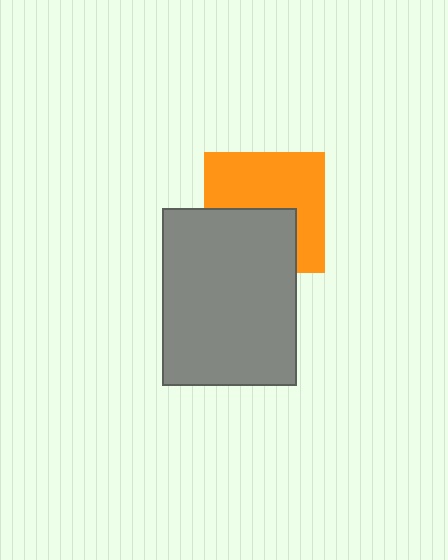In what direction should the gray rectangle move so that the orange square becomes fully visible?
The gray rectangle should move down. That is the shortest direction to clear the overlap and leave the orange square fully visible.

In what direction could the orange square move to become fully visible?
The orange square could move up. That would shift it out from behind the gray rectangle entirely.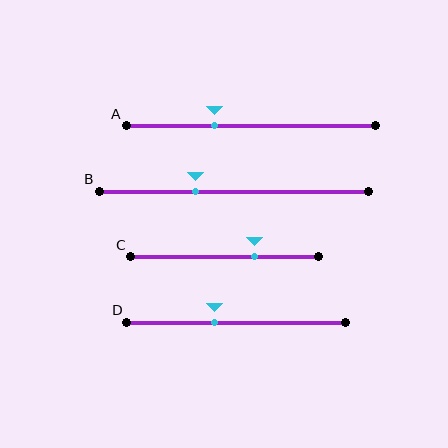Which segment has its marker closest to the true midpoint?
Segment D has its marker closest to the true midpoint.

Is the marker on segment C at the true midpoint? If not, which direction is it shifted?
No, the marker on segment C is shifted to the right by about 16% of the segment length.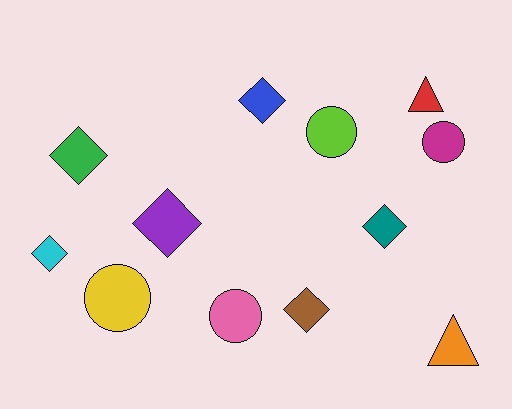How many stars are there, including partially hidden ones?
There are no stars.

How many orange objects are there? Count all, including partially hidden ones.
There is 1 orange object.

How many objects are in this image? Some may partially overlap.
There are 12 objects.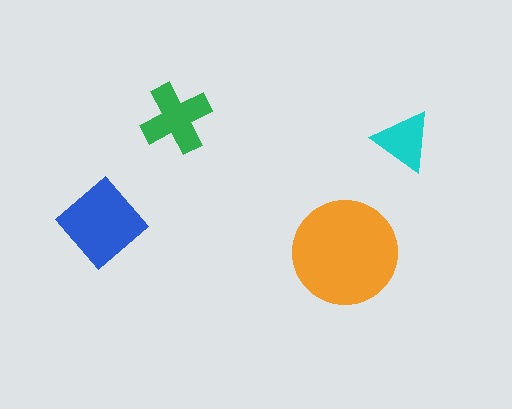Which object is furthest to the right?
The cyan triangle is rightmost.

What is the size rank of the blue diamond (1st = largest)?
2nd.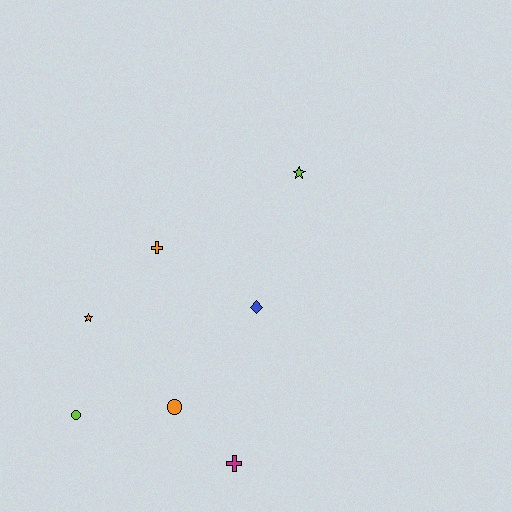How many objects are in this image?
There are 7 objects.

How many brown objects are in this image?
There are no brown objects.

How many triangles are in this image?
There are no triangles.